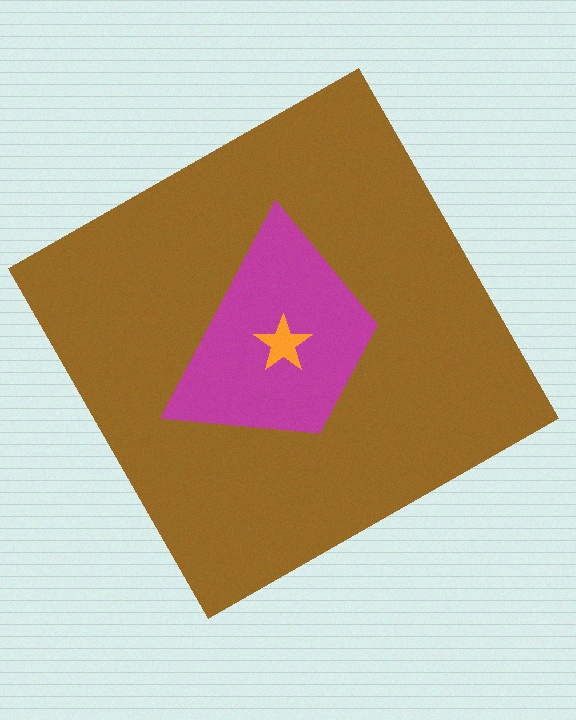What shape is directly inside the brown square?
The magenta trapezoid.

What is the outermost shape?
The brown square.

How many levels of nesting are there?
3.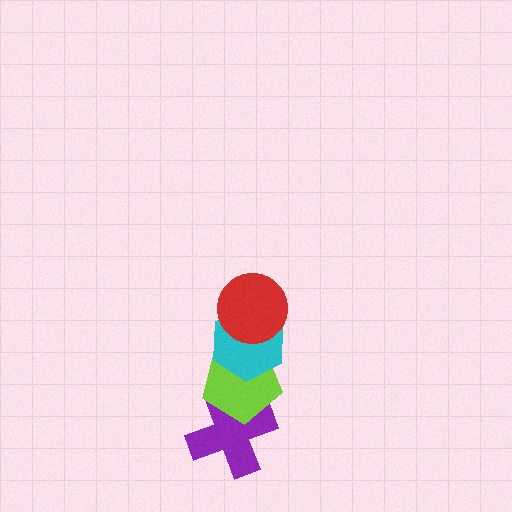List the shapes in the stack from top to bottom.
From top to bottom: the red circle, the cyan hexagon, the lime pentagon, the purple cross.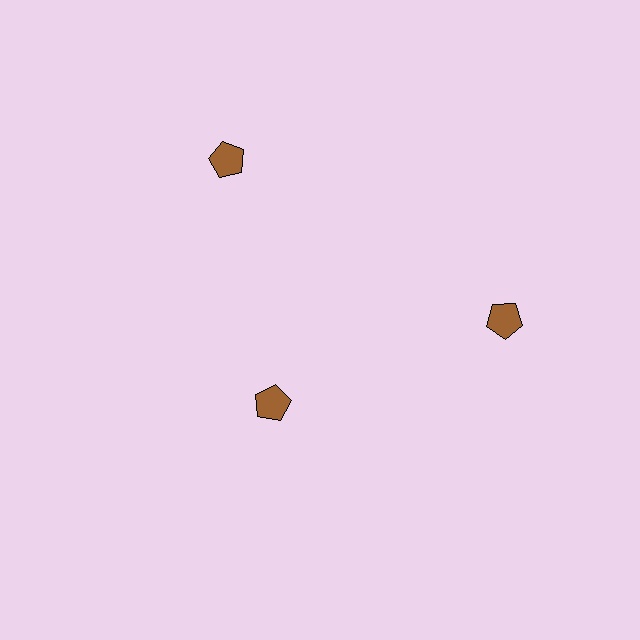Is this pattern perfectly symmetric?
No. The 3 brown pentagons are arranged in a ring, but one element near the 7 o'clock position is pulled inward toward the center, breaking the 3-fold rotational symmetry.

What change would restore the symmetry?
The symmetry would be restored by moving it outward, back onto the ring so that all 3 pentagons sit at equal angles and equal distance from the center.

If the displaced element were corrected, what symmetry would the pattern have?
It would have 3-fold rotational symmetry — the pattern would map onto itself every 120 degrees.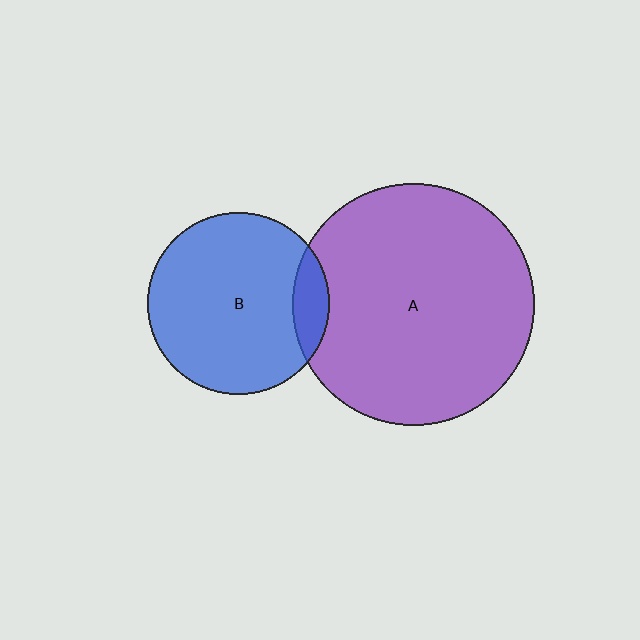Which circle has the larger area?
Circle A (purple).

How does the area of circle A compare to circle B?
Approximately 1.8 times.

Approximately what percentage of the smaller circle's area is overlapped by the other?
Approximately 10%.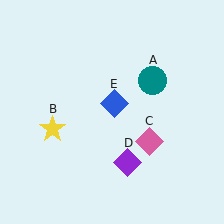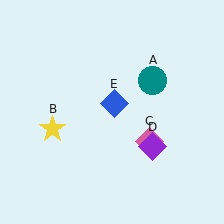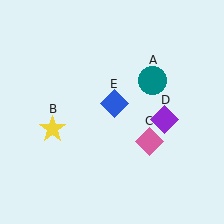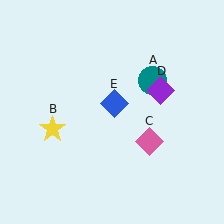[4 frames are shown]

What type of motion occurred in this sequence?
The purple diamond (object D) rotated counterclockwise around the center of the scene.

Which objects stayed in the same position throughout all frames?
Teal circle (object A) and yellow star (object B) and pink diamond (object C) and blue diamond (object E) remained stationary.